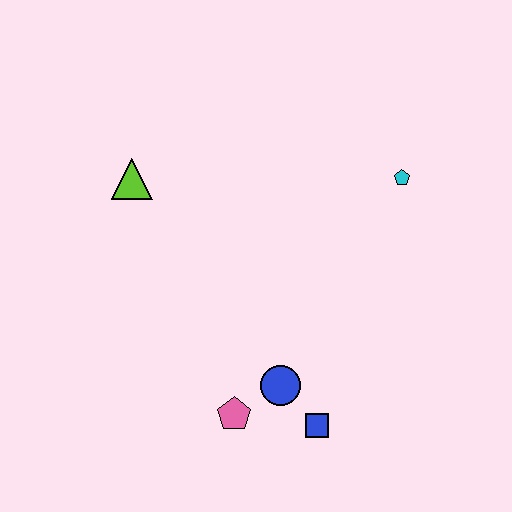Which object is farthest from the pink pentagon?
The cyan pentagon is farthest from the pink pentagon.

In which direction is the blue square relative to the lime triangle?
The blue square is below the lime triangle.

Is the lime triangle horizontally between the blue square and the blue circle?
No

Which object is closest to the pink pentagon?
The blue circle is closest to the pink pentagon.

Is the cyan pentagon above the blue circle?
Yes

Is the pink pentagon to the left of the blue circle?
Yes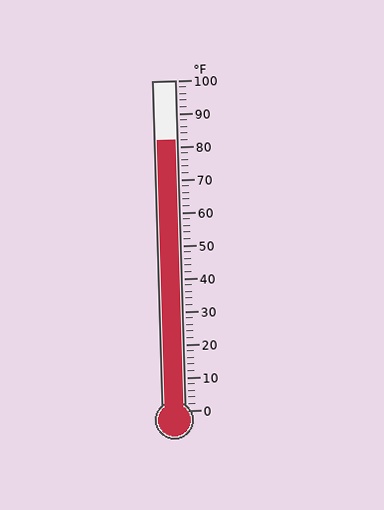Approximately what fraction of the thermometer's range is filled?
The thermometer is filled to approximately 80% of its range.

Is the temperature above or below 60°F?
The temperature is above 60°F.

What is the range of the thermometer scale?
The thermometer scale ranges from 0°F to 100°F.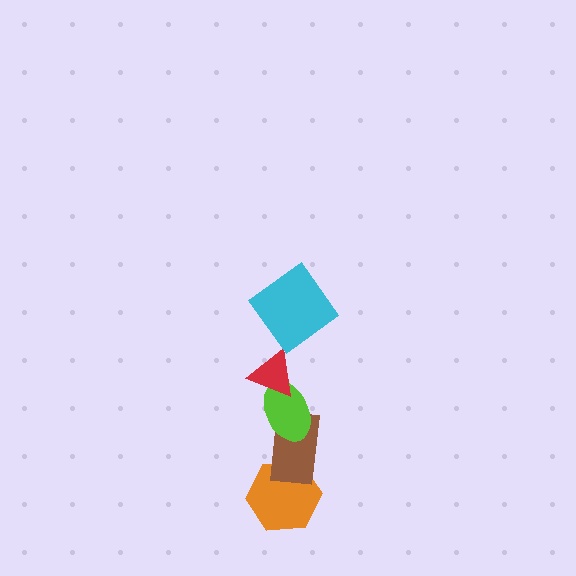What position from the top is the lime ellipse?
The lime ellipse is 3rd from the top.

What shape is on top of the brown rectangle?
The lime ellipse is on top of the brown rectangle.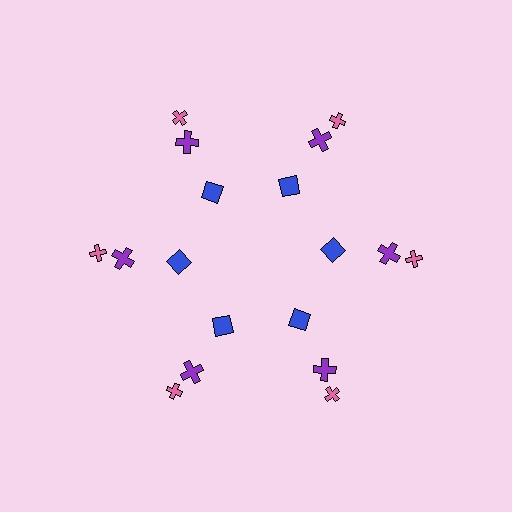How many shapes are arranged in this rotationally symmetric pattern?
There are 18 shapes, arranged in 6 groups of 3.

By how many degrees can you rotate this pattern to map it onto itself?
The pattern maps onto itself every 60 degrees of rotation.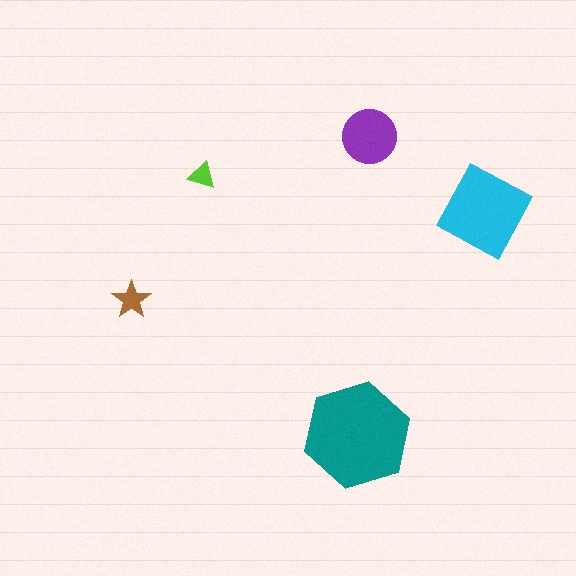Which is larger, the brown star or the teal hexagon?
The teal hexagon.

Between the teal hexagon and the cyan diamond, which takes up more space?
The teal hexagon.